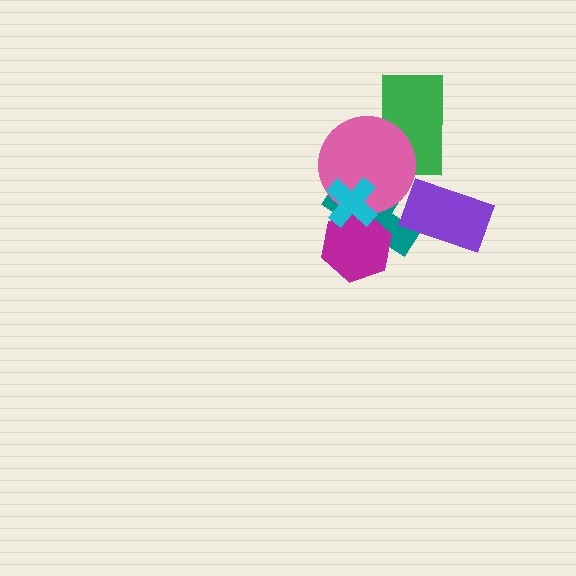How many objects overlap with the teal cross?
4 objects overlap with the teal cross.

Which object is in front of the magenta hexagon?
The cyan cross is in front of the magenta hexagon.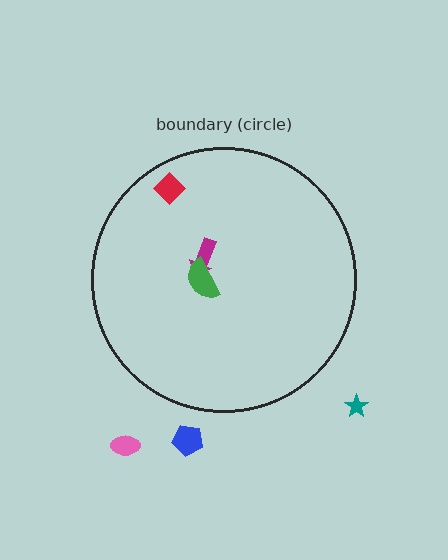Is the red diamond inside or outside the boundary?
Inside.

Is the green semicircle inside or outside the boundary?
Inside.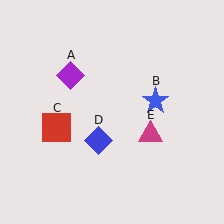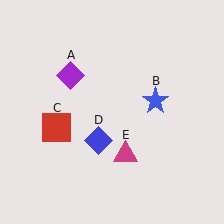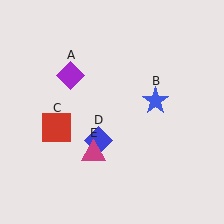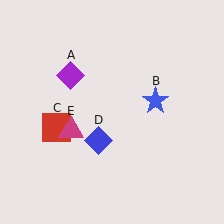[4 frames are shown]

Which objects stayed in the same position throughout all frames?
Purple diamond (object A) and blue star (object B) and red square (object C) and blue diamond (object D) remained stationary.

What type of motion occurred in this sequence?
The magenta triangle (object E) rotated clockwise around the center of the scene.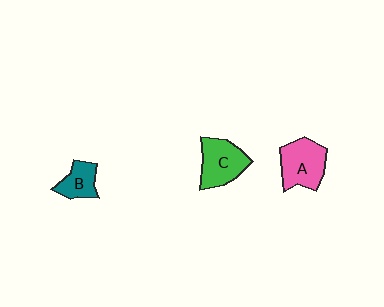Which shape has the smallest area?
Shape B (teal).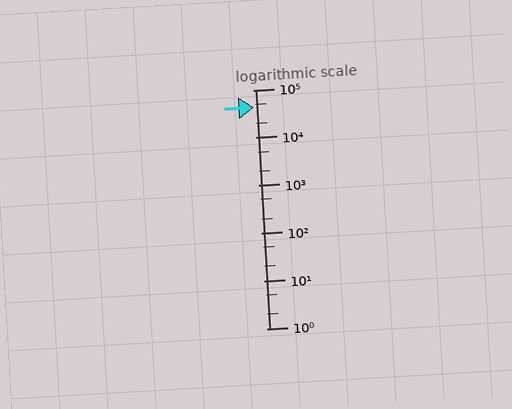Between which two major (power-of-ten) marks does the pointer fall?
The pointer is between 10000 and 100000.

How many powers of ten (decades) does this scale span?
The scale spans 5 decades, from 1 to 100000.